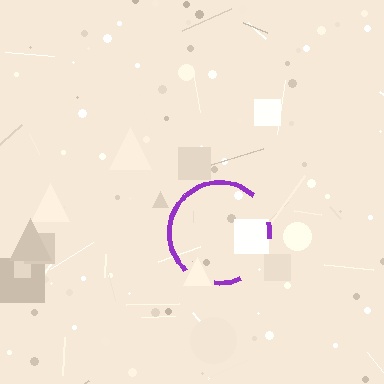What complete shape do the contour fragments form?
The contour fragments form a circle.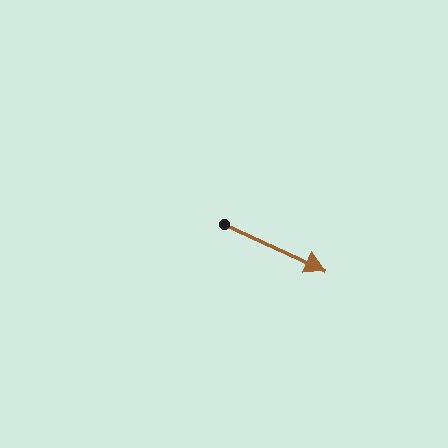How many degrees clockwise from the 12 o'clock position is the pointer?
Approximately 115 degrees.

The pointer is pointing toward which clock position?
Roughly 4 o'clock.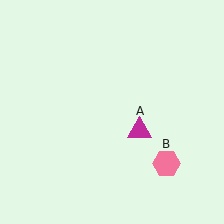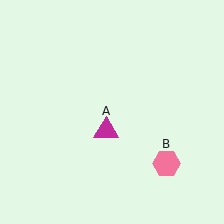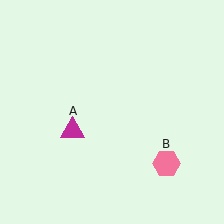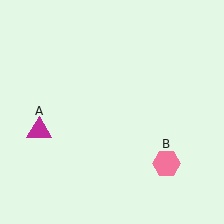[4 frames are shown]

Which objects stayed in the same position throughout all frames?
Pink hexagon (object B) remained stationary.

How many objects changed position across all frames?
1 object changed position: magenta triangle (object A).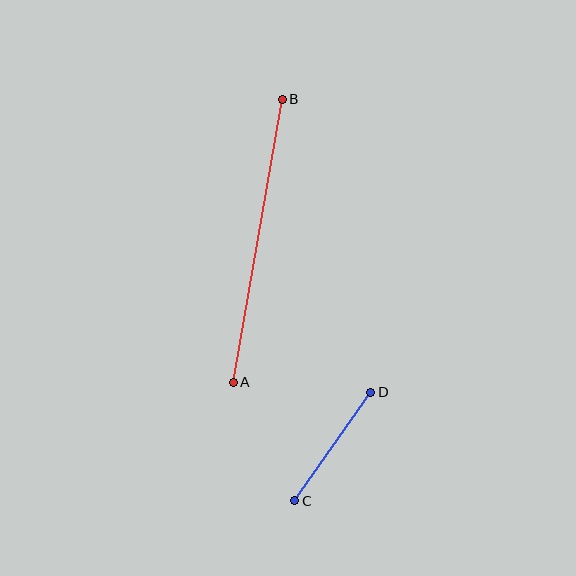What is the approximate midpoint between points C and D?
The midpoint is at approximately (333, 446) pixels.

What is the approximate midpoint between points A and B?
The midpoint is at approximately (258, 241) pixels.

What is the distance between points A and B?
The distance is approximately 288 pixels.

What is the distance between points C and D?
The distance is approximately 133 pixels.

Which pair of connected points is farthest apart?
Points A and B are farthest apart.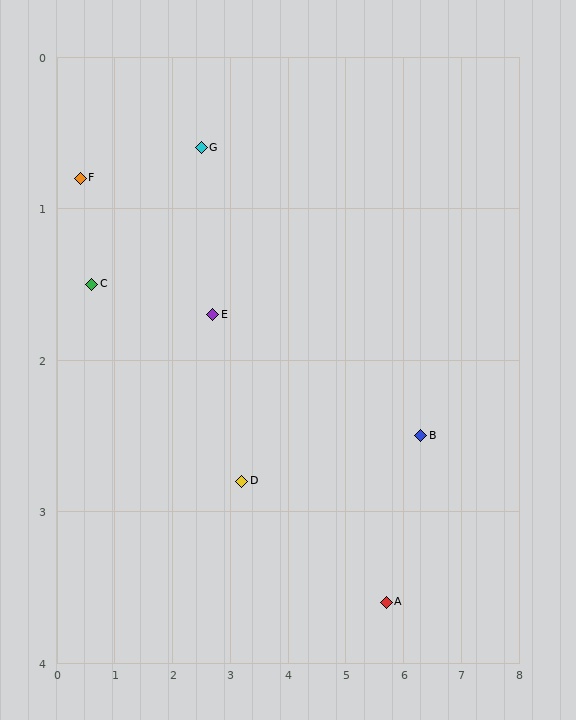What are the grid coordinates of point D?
Point D is at approximately (3.2, 2.8).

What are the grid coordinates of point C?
Point C is at approximately (0.6, 1.5).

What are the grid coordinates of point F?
Point F is at approximately (0.4, 0.8).